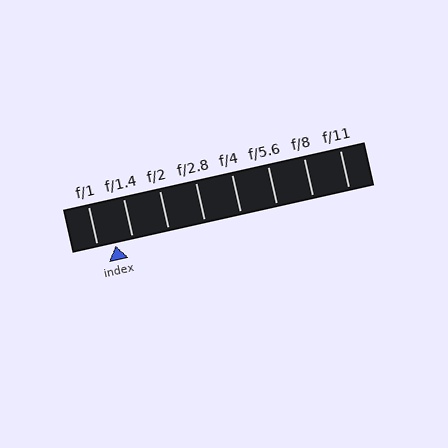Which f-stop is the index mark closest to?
The index mark is closest to f/1.4.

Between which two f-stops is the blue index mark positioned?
The index mark is between f/1 and f/1.4.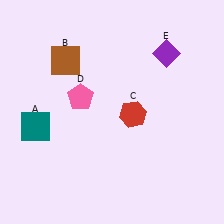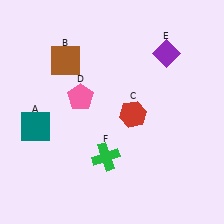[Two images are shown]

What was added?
A green cross (F) was added in Image 2.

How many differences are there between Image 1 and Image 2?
There is 1 difference between the two images.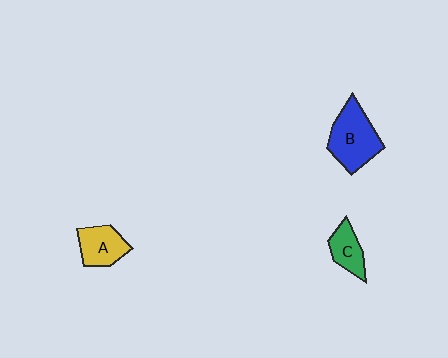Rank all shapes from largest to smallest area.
From largest to smallest: B (blue), A (yellow), C (green).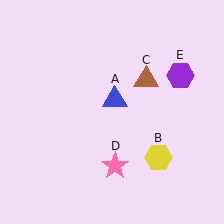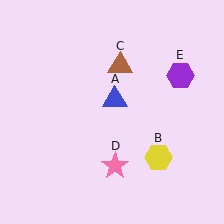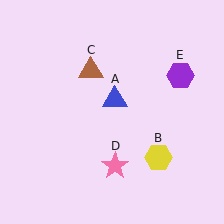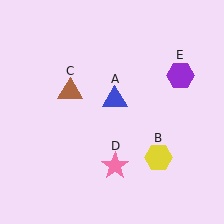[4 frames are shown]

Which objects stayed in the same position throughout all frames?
Blue triangle (object A) and yellow hexagon (object B) and pink star (object D) and purple hexagon (object E) remained stationary.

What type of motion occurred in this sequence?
The brown triangle (object C) rotated counterclockwise around the center of the scene.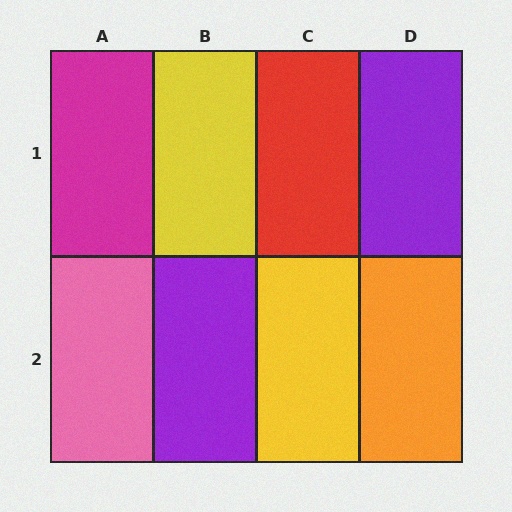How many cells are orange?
1 cell is orange.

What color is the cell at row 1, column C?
Red.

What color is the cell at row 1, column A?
Magenta.